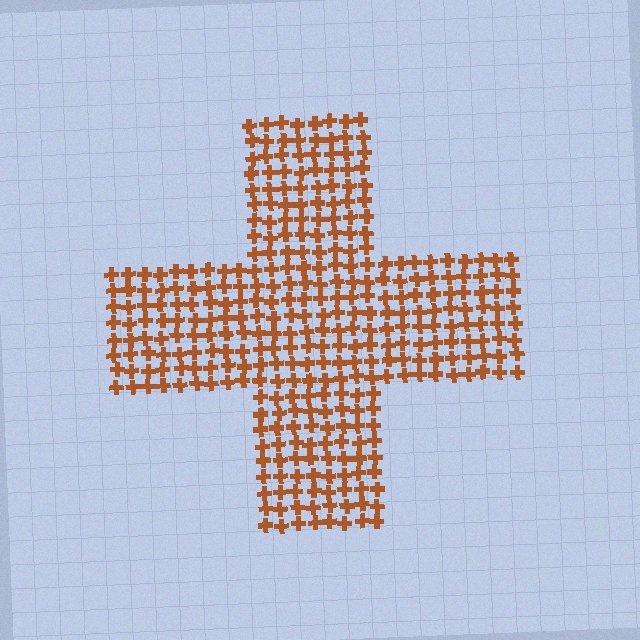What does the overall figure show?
The overall figure shows a cross.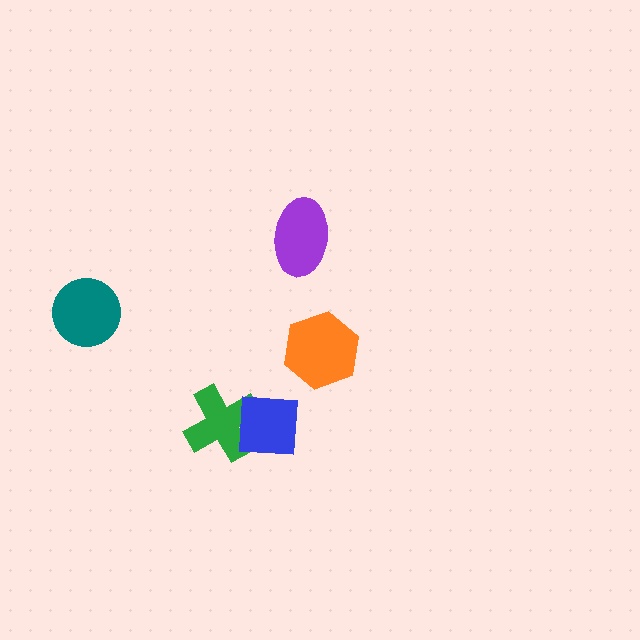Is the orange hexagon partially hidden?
No, no other shape covers it.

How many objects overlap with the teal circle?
0 objects overlap with the teal circle.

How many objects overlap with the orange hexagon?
0 objects overlap with the orange hexagon.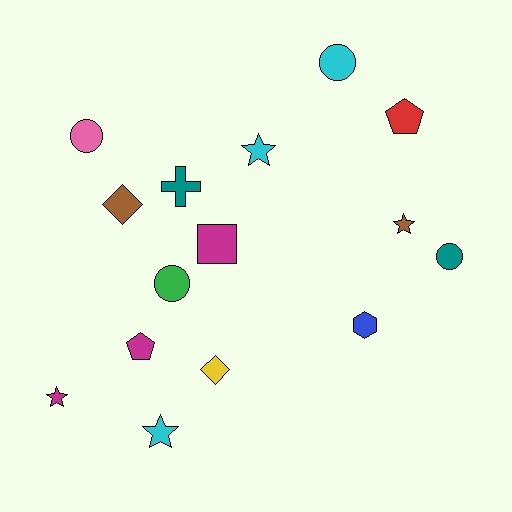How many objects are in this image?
There are 15 objects.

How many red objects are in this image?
There is 1 red object.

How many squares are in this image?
There is 1 square.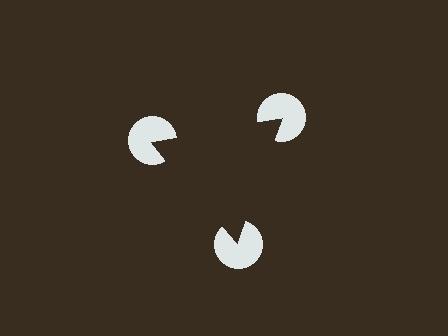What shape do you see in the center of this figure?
An illusory triangle — its edges are inferred from the aligned wedge cuts in the pac-man discs, not physically drawn.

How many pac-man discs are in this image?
There are 3 — one at each vertex of the illusory triangle.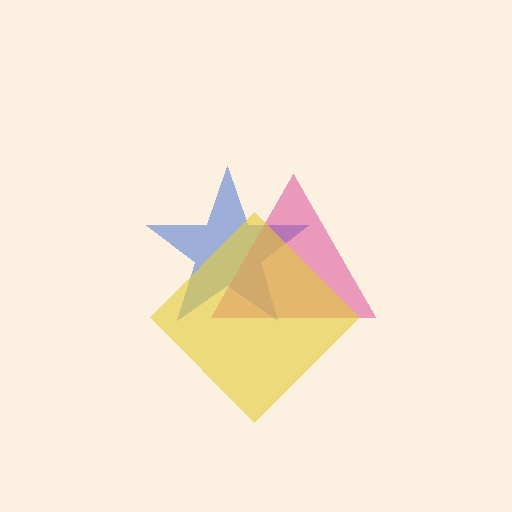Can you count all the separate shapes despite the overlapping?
Yes, there are 3 separate shapes.